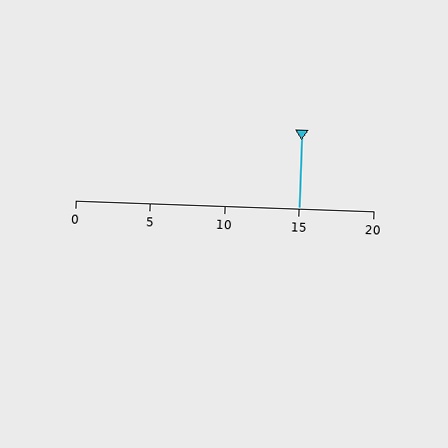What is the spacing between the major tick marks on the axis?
The major ticks are spaced 5 apart.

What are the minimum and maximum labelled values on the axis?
The axis runs from 0 to 20.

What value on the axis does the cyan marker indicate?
The marker indicates approximately 15.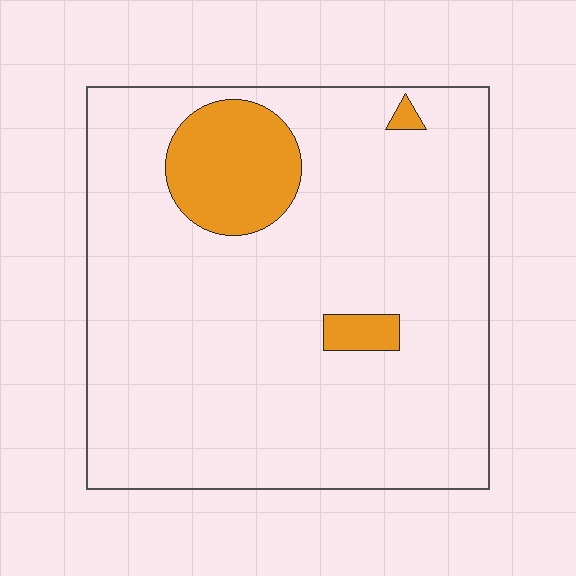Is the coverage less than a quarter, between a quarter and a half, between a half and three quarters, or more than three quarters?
Less than a quarter.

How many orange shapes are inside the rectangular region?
3.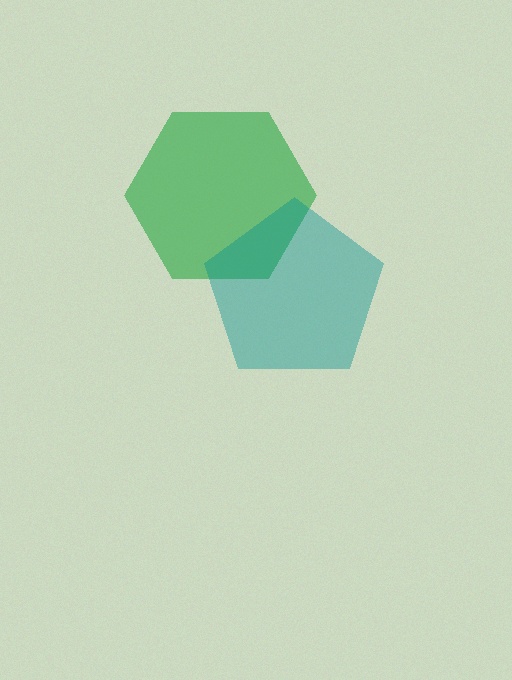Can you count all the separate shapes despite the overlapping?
Yes, there are 2 separate shapes.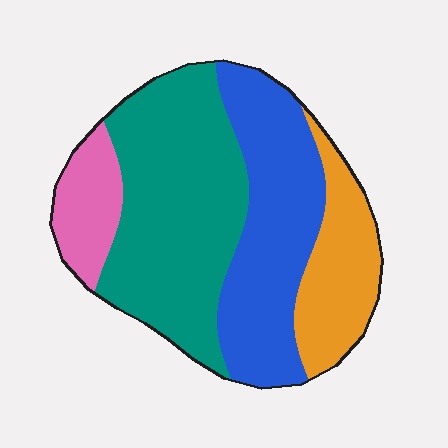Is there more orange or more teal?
Teal.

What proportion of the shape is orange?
Orange takes up about one sixth (1/6) of the shape.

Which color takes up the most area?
Teal, at roughly 40%.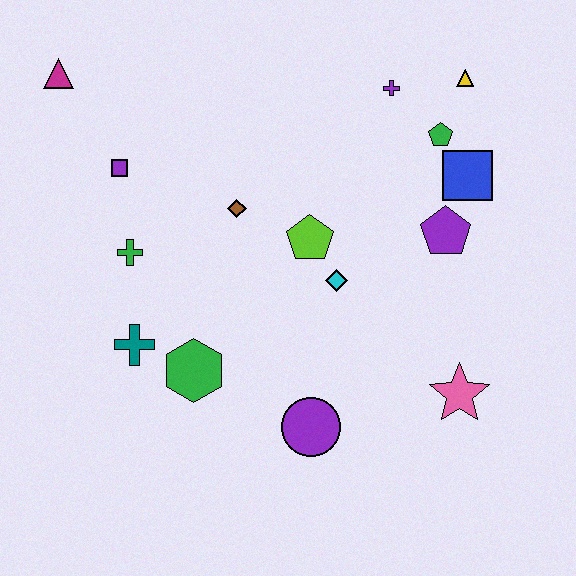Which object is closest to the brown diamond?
The lime pentagon is closest to the brown diamond.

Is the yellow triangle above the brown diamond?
Yes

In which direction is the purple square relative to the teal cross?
The purple square is above the teal cross.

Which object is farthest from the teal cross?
The yellow triangle is farthest from the teal cross.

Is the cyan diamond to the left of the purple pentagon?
Yes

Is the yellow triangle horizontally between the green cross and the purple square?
No